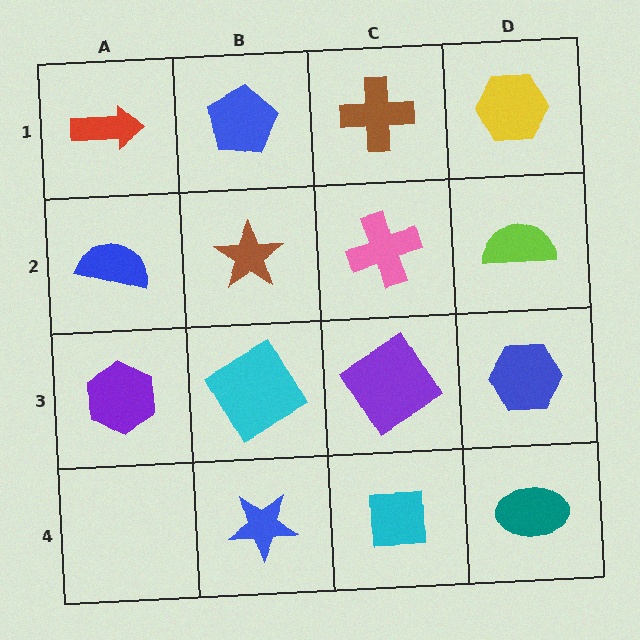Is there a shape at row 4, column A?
No, that cell is empty.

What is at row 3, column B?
A cyan square.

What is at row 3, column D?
A blue hexagon.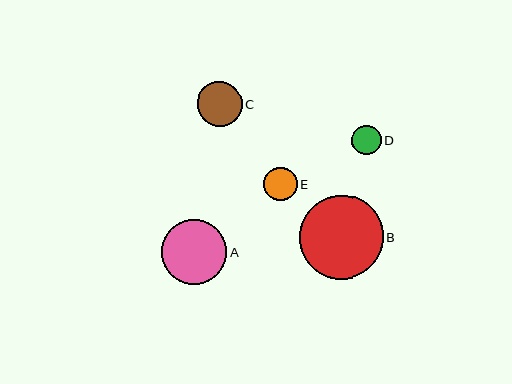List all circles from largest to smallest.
From largest to smallest: B, A, C, E, D.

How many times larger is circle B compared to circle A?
Circle B is approximately 1.3 times the size of circle A.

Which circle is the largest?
Circle B is the largest with a size of approximately 84 pixels.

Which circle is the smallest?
Circle D is the smallest with a size of approximately 29 pixels.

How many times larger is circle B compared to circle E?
Circle B is approximately 2.5 times the size of circle E.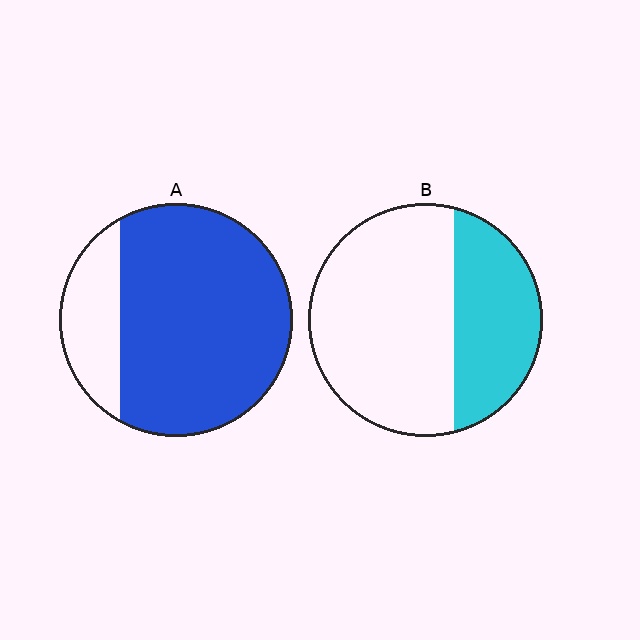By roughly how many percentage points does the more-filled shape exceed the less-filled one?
By roughly 45 percentage points (A over B).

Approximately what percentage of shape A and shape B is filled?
A is approximately 80% and B is approximately 35%.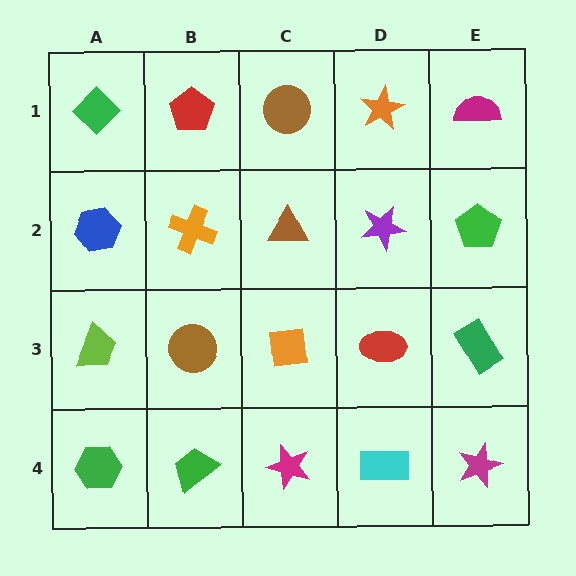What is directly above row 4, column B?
A brown circle.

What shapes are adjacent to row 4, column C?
An orange square (row 3, column C), a green trapezoid (row 4, column B), a cyan rectangle (row 4, column D).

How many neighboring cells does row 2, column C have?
4.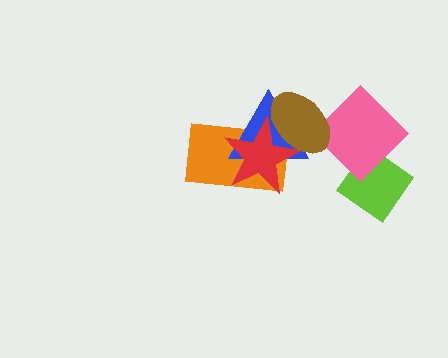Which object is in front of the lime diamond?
The pink diamond is in front of the lime diamond.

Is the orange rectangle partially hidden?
Yes, it is partially covered by another shape.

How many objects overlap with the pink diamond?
2 objects overlap with the pink diamond.